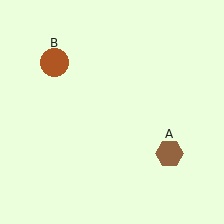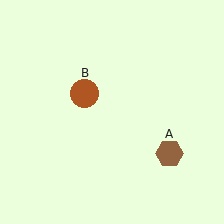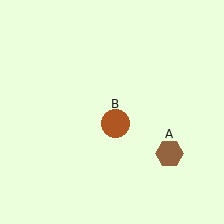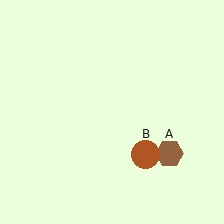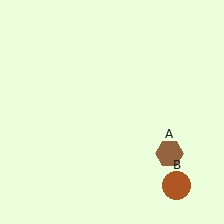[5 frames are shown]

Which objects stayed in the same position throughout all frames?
Brown hexagon (object A) remained stationary.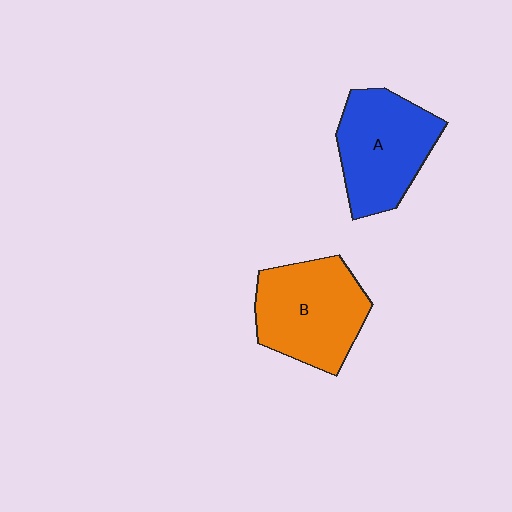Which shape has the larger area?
Shape B (orange).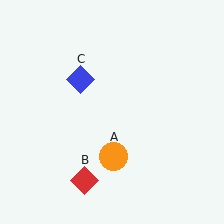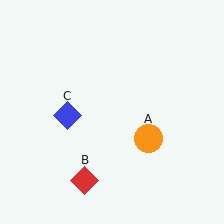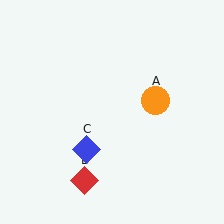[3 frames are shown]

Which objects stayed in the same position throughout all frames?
Red diamond (object B) remained stationary.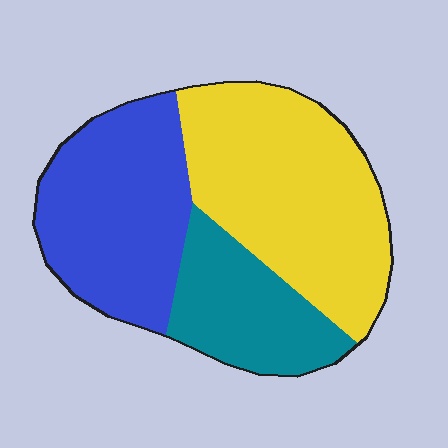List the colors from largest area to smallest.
From largest to smallest: yellow, blue, teal.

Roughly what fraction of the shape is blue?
Blue takes up about one third (1/3) of the shape.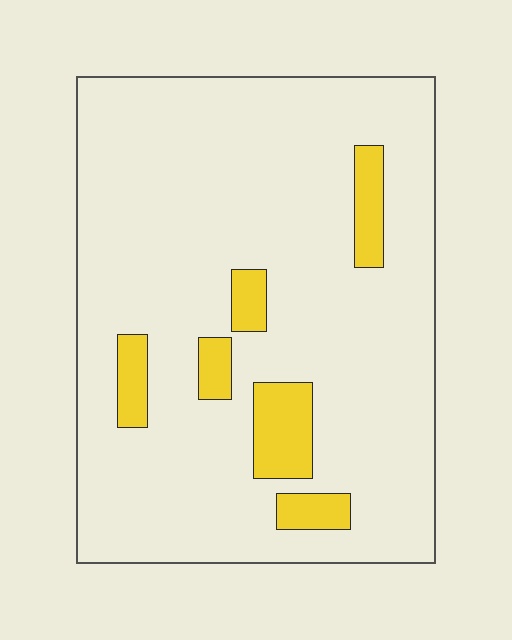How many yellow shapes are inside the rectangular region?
6.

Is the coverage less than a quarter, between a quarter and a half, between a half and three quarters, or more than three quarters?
Less than a quarter.